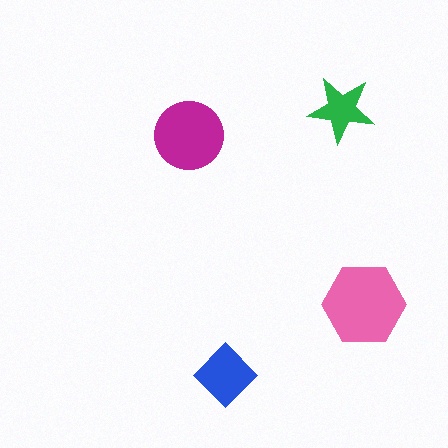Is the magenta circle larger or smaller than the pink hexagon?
Smaller.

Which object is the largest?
The pink hexagon.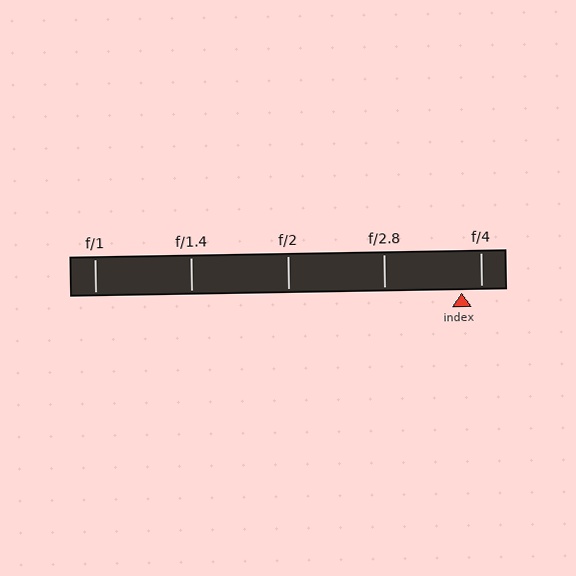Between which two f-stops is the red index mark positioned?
The index mark is between f/2.8 and f/4.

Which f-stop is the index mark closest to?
The index mark is closest to f/4.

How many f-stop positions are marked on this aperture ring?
There are 5 f-stop positions marked.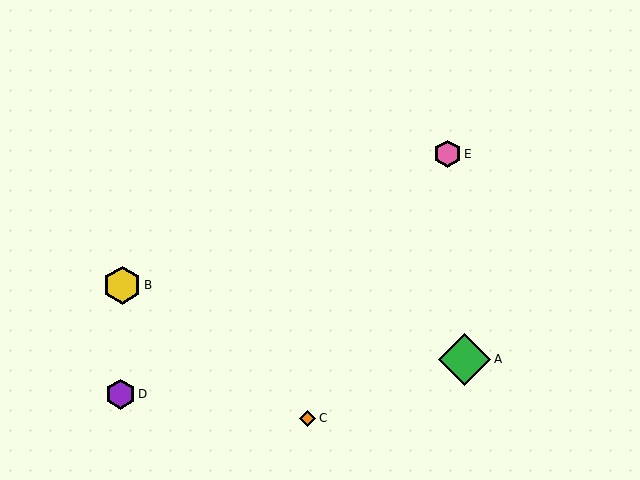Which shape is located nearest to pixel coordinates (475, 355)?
The green diamond (labeled A) at (465, 359) is nearest to that location.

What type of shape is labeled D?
Shape D is a purple hexagon.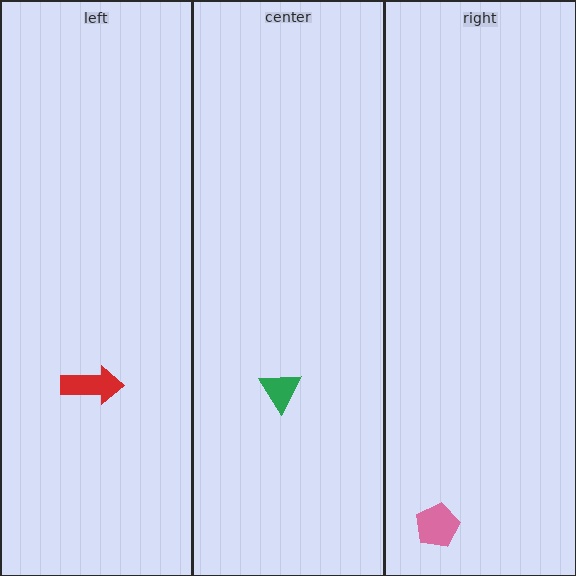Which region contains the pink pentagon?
The right region.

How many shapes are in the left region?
1.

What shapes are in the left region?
The red arrow.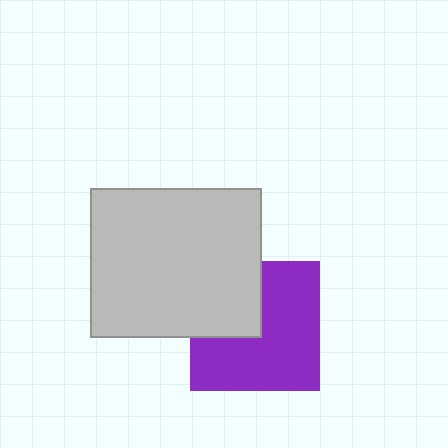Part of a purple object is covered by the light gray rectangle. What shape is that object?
It is a square.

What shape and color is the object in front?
The object in front is a light gray rectangle.